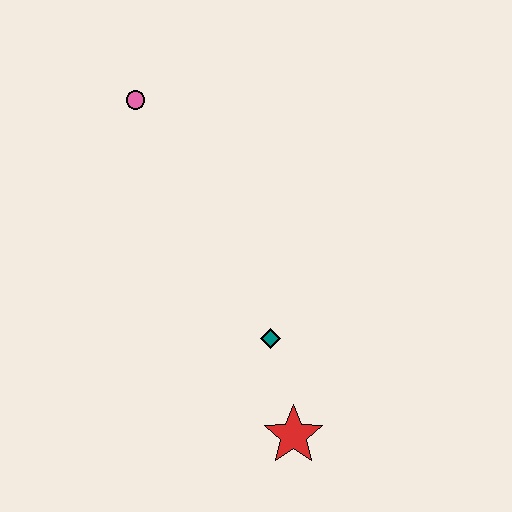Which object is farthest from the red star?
The pink circle is farthest from the red star.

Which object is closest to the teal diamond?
The red star is closest to the teal diamond.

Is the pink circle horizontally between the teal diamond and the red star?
No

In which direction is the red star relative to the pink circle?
The red star is below the pink circle.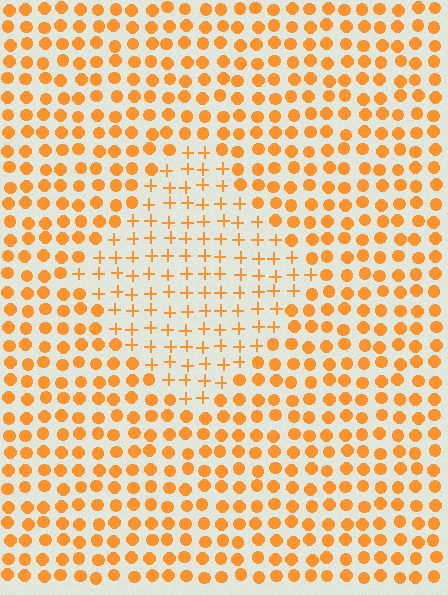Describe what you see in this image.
The image is filled with small orange elements arranged in a uniform grid. A diamond-shaped region contains plus signs, while the surrounding area contains circles. The boundary is defined purely by the change in element shape.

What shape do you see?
I see a diamond.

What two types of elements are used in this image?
The image uses plus signs inside the diamond region and circles outside it.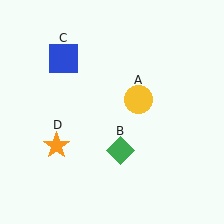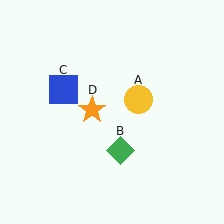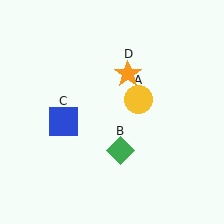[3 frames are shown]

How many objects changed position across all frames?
2 objects changed position: blue square (object C), orange star (object D).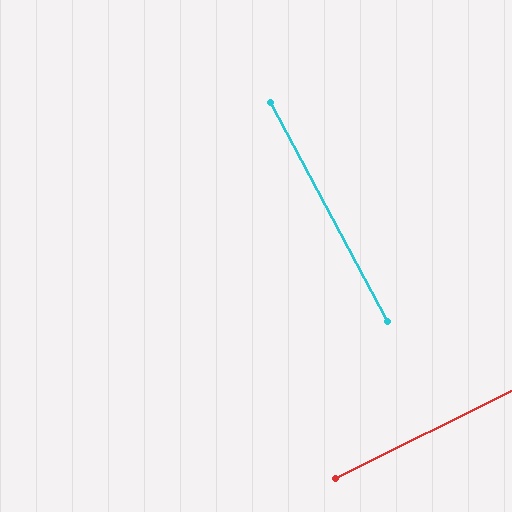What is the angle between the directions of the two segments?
Approximately 88 degrees.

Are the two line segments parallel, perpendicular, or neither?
Perpendicular — they meet at approximately 88°.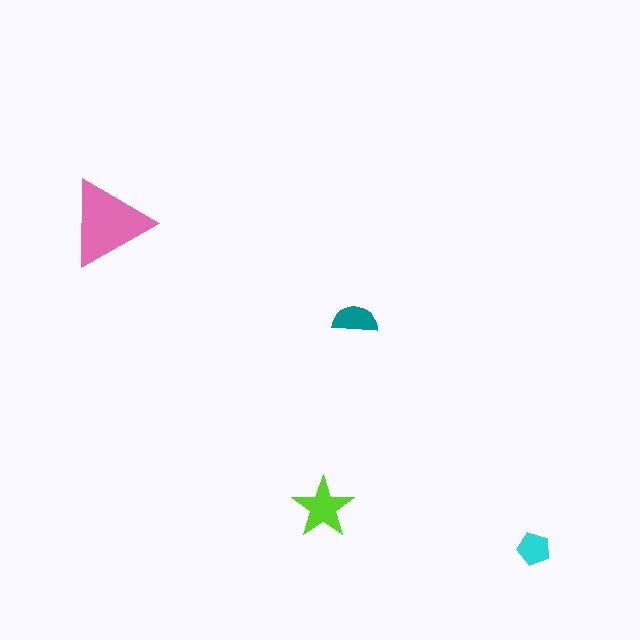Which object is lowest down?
The cyan pentagon is bottommost.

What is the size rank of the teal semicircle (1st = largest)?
3rd.